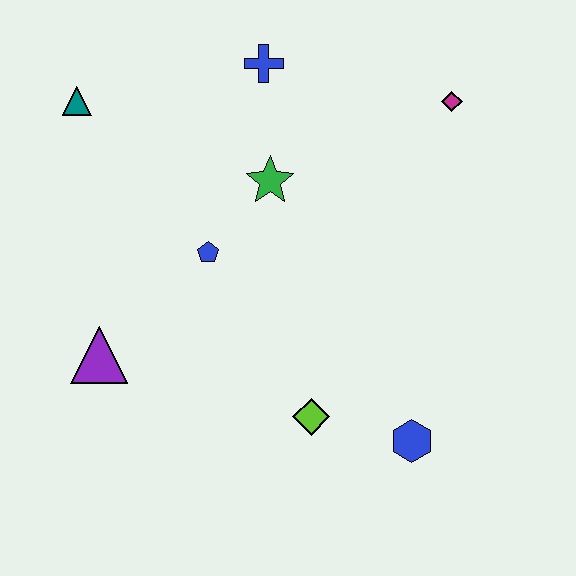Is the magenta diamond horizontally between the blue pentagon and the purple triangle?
No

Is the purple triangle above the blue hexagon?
Yes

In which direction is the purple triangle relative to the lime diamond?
The purple triangle is to the left of the lime diamond.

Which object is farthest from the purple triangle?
The magenta diamond is farthest from the purple triangle.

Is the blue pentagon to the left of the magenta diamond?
Yes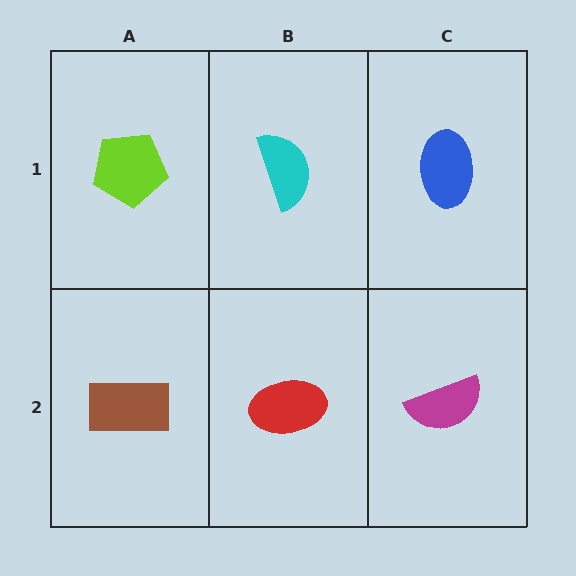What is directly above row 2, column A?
A lime pentagon.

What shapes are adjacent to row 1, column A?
A brown rectangle (row 2, column A), a cyan semicircle (row 1, column B).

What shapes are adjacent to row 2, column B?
A cyan semicircle (row 1, column B), a brown rectangle (row 2, column A), a magenta semicircle (row 2, column C).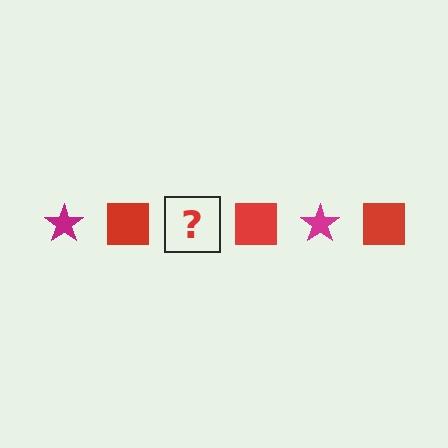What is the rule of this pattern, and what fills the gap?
The rule is that the pattern alternates between magenta star and red square. The gap should be filled with a magenta star.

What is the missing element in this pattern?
The missing element is a magenta star.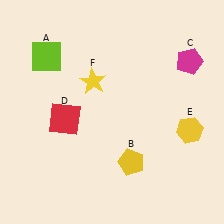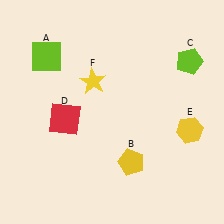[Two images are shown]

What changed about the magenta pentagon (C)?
In Image 1, C is magenta. In Image 2, it changed to lime.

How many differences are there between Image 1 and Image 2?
There is 1 difference between the two images.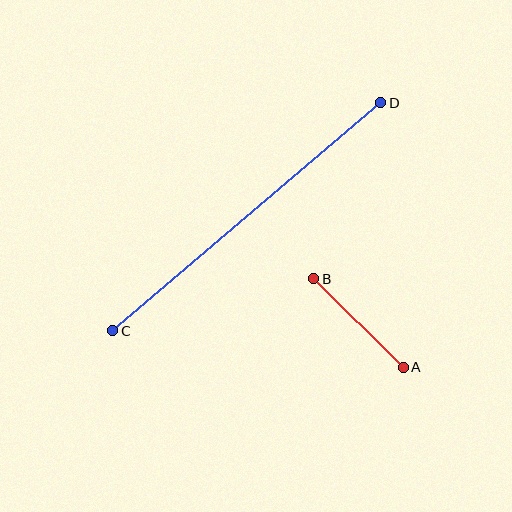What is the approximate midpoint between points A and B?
The midpoint is at approximately (358, 323) pixels.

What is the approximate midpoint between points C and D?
The midpoint is at approximately (247, 217) pixels.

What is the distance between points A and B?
The distance is approximately 126 pixels.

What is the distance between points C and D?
The distance is approximately 352 pixels.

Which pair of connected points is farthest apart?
Points C and D are farthest apart.